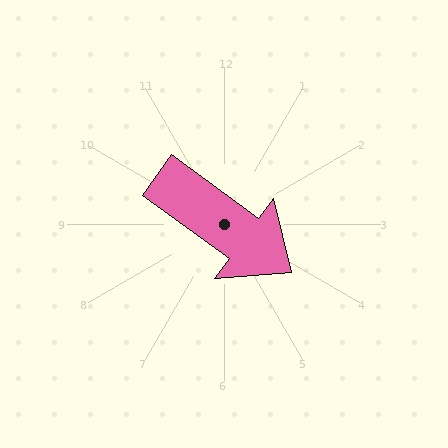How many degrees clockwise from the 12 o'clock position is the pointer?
Approximately 126 degrees.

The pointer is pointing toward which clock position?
Roughly 4 o'clock.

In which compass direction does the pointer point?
Southeast.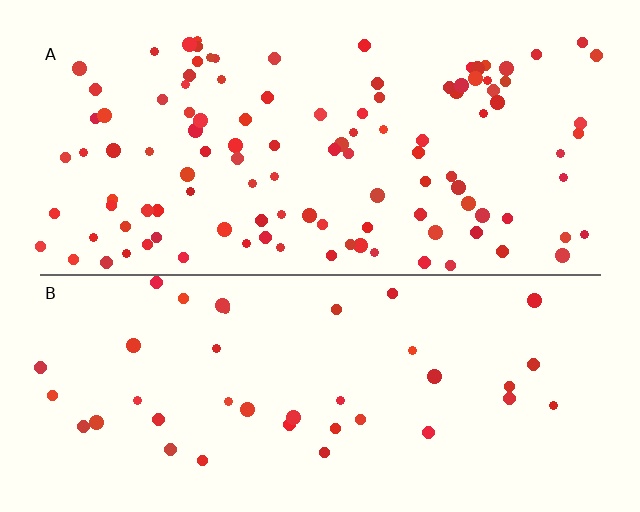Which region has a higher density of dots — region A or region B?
A (the top).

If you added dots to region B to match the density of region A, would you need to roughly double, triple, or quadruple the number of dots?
Approximately triple.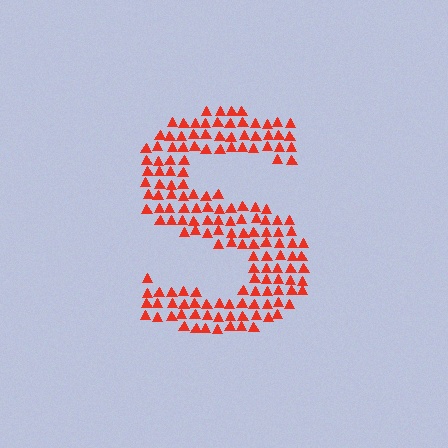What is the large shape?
The large shape is the letter S.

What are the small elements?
The small elements are triangles.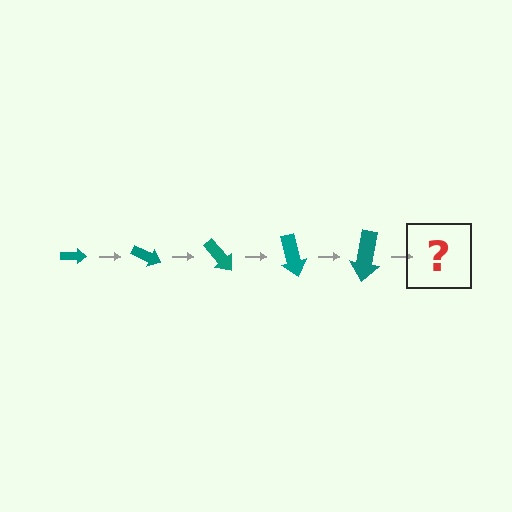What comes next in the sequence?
The next element should be an arrow, larger than the previous one and rotated 125 degrees from the start.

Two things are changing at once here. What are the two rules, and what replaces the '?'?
The two rules are that the arrow grows larger each step and it rotates 25 degrees each step. The '?' should be an arrow, larger than the previous one and rotated 125 degrees from the start.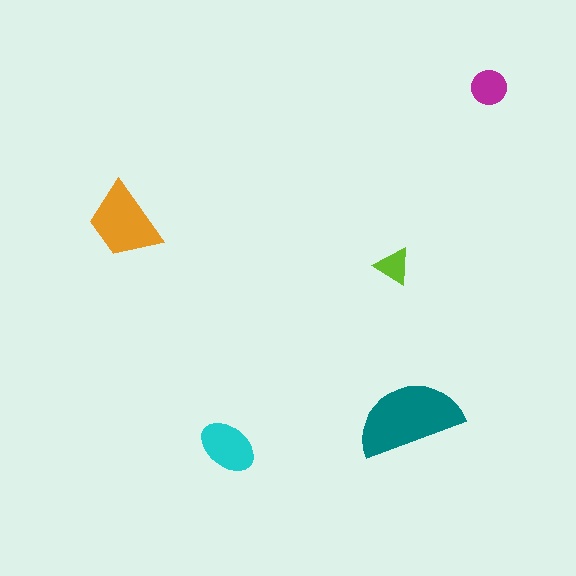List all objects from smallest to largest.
The lime triangle, the magenta circle, the cyan ellipse, the orange trapezoid, the teal semicircle.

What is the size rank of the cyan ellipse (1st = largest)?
3rd.